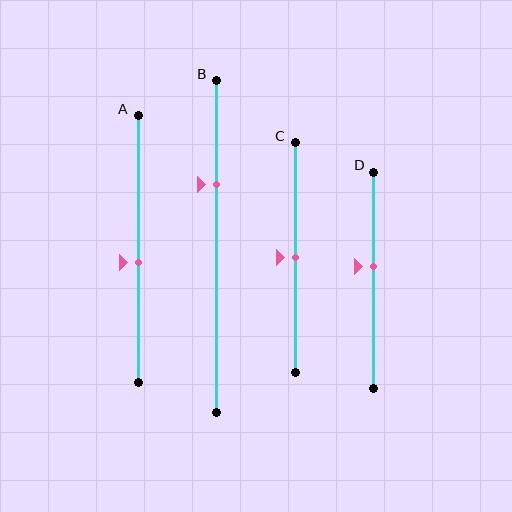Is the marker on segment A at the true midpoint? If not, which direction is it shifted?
No, the marker on segment A is shifted downward by about 5% of the segment length.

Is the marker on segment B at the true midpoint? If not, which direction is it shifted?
No, the marker on segment B is shifted upward by about 19% of the segment length.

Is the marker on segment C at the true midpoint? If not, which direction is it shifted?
Yes, the marker on segment C is at the true midpoint.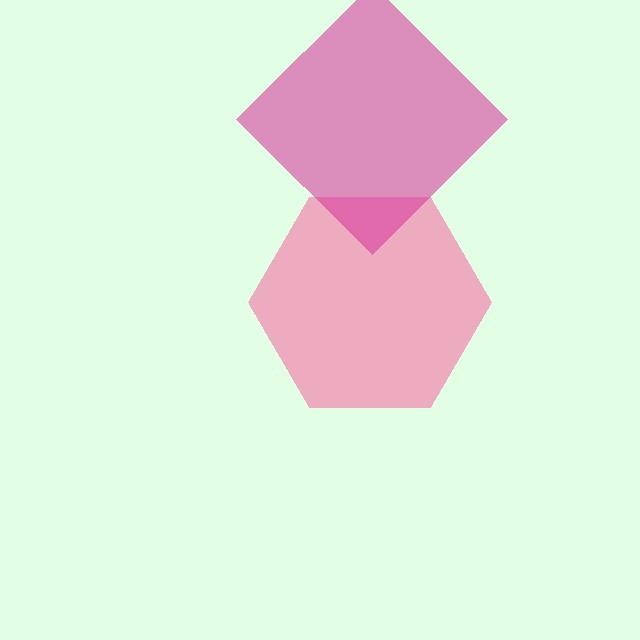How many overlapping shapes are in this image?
There are 2 overlapping shapes in the image.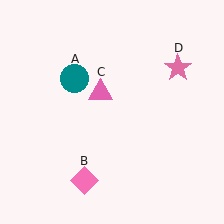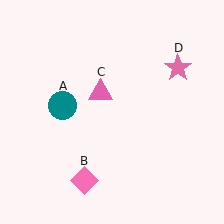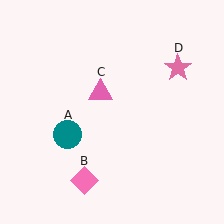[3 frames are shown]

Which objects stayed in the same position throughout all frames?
Pink diamond (object B) and pink triangle (object C) and pink star (object D) remained stationary.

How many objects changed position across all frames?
1 object changed position: teal circle (object A).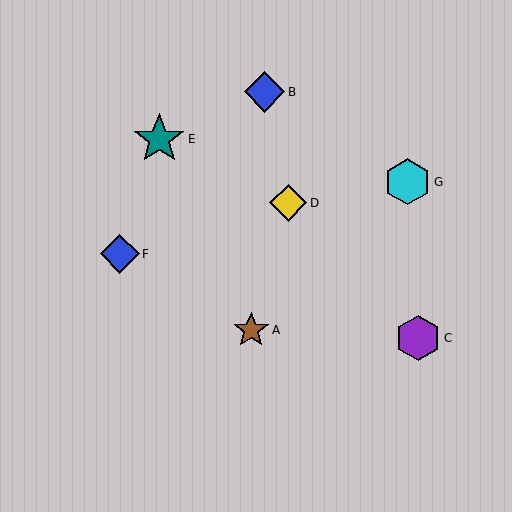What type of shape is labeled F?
Shape F is a blue diamond.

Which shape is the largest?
The teal star (labeled E) is the largest.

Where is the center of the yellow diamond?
The center of the yellow diamond is at (288, 203).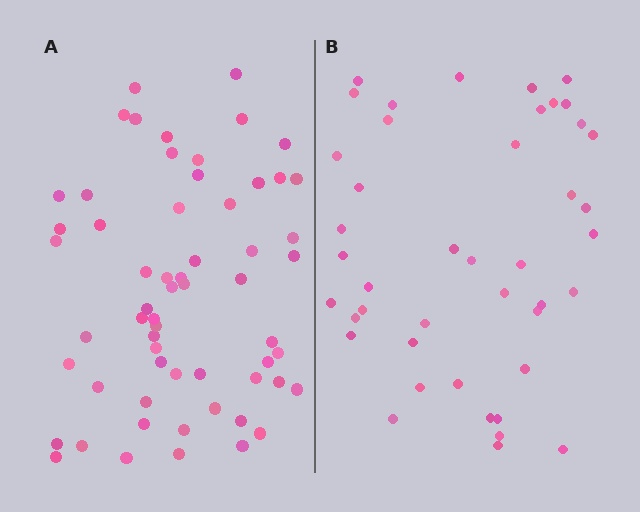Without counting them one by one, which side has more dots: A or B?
Region A (the left region) has more dots.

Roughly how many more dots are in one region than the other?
Region A has approximately 15 more dots than region B.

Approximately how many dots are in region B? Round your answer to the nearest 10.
About 40 dots. (The exact count is 43, which rounds to 40.)